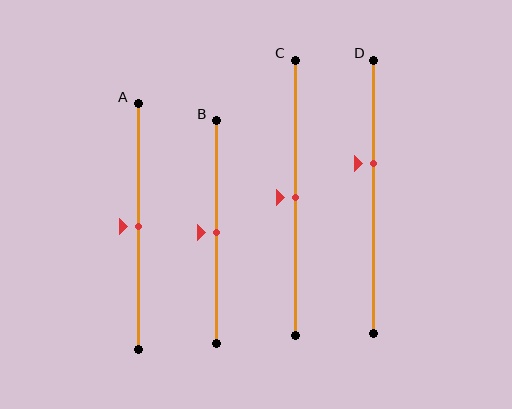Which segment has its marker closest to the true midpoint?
Segment A has its marker closest to the true midpoint.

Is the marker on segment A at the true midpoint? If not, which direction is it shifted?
Yes, the marker on segment A is at the true midpoint.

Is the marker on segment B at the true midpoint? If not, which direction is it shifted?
Yes, the marker on segment B is at the true midpoint.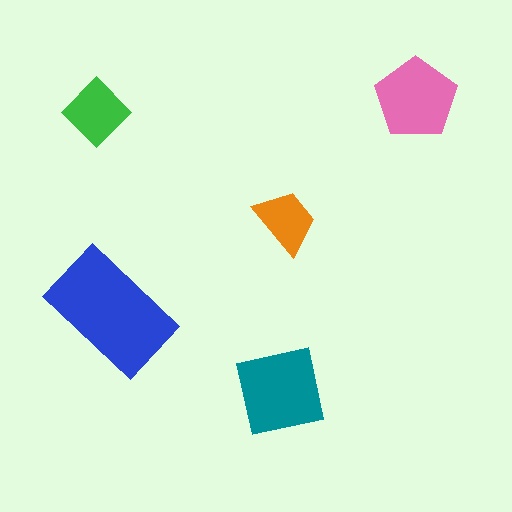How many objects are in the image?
There are 5 objects in the image.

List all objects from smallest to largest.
The orange trapezoid, the green diamond, the pink pentagon, the teal square, the blue rectangle.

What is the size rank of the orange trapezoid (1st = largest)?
5th.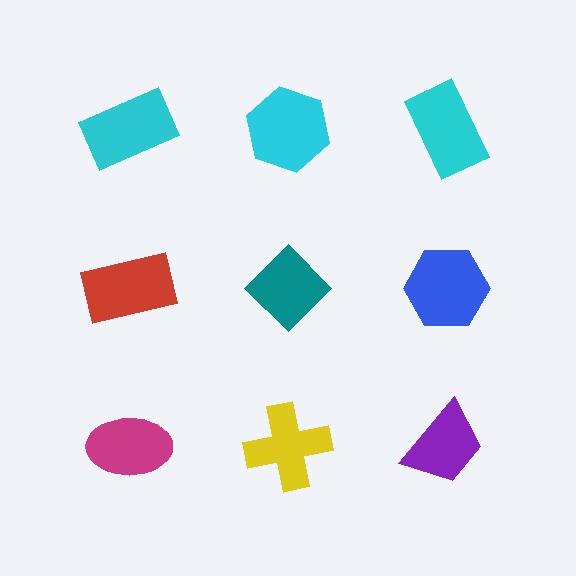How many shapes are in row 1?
3 shapes.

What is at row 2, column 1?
A red rectangle.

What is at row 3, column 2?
A yellow cross.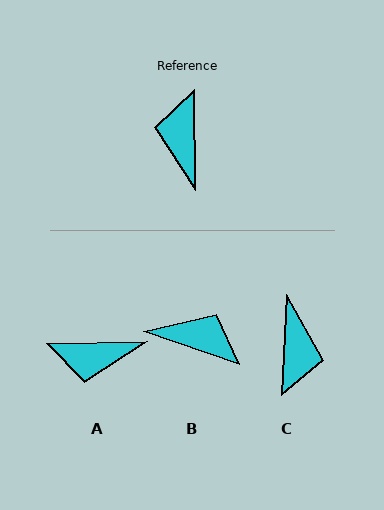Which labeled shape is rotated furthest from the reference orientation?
C, about 177 degrees away.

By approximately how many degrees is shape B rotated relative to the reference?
Approximately 110 degrees clockwise.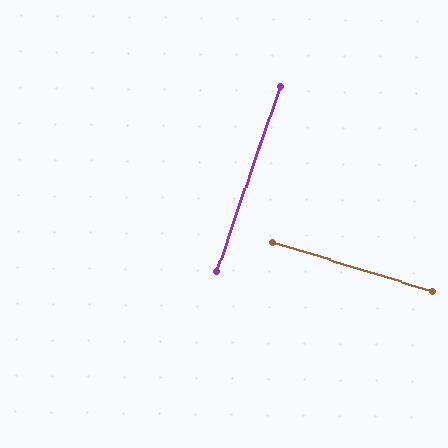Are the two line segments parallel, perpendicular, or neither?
Perpendicular — they meet at approximately 88°.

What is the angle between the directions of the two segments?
Approximately 88 degrees.